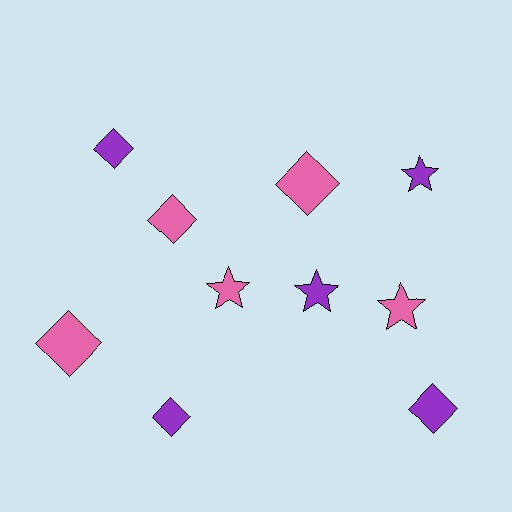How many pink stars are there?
There are 2 pink stars.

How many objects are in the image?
There are 10 objects.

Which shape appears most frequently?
Diamond, with 6 objects.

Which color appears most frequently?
Purple, with 5 objects.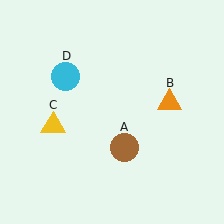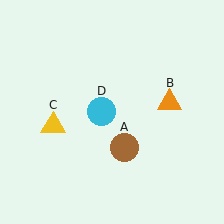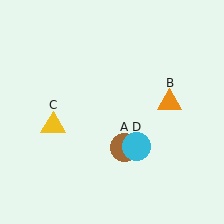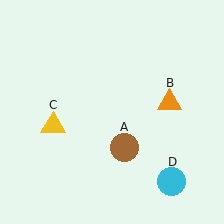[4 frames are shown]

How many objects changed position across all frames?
1 object changed position: cyan circle (object D).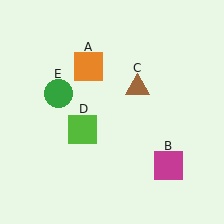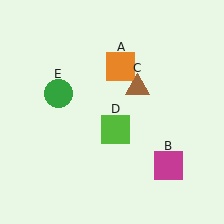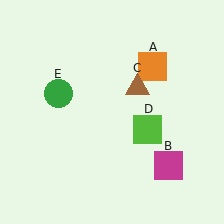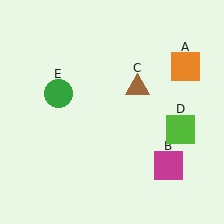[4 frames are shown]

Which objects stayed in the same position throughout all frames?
Magenta square (object B) and brown triangle (object C) and green circle (object E) remained stationary.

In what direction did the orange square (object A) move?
The orange square (object A) moved right.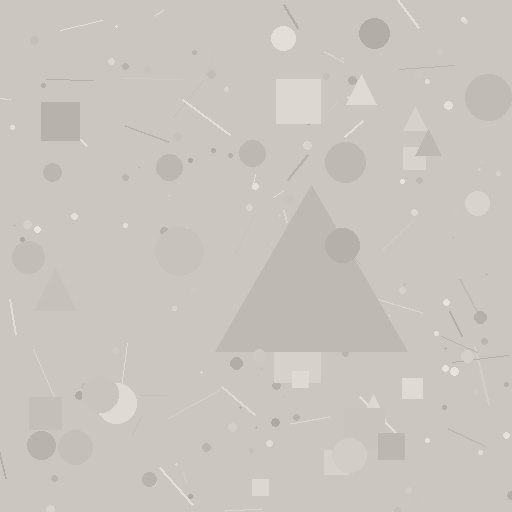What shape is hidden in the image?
A triangle is hidden in the image.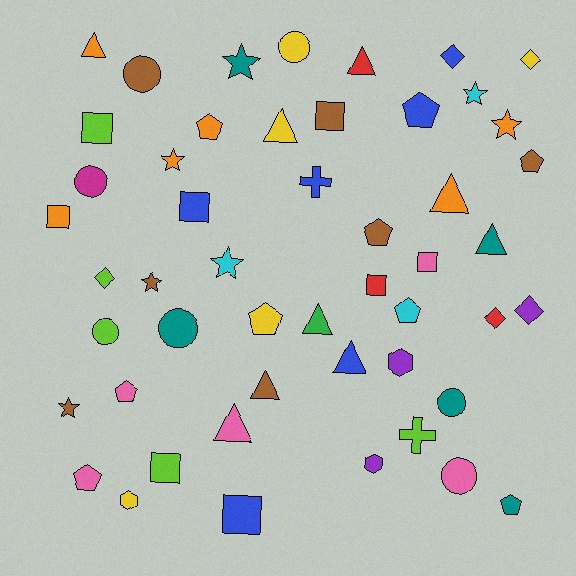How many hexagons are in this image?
There are 3 hexagons.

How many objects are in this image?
There are 50 objects.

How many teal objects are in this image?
There are 5 teal objects.